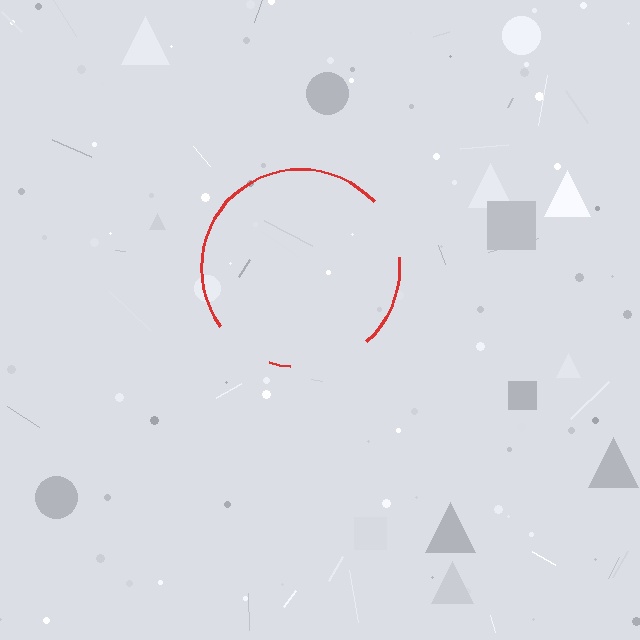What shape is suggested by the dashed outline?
The dashed outline suggests a circle.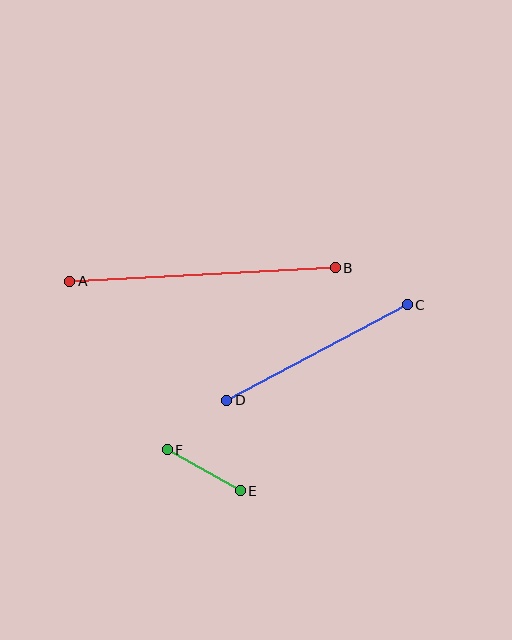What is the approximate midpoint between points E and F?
The midpoint is at approximately (204, 470) pixels.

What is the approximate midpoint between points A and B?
The midpoint is at approximately (203, 275) pixels.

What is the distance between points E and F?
The distance is approximately 84 pixels.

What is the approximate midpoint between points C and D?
The midpoint is at approximately (317, 352) pixels.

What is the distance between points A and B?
The distance is approximately 266 pixels.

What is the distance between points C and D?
The distance is approximately 204 pixels.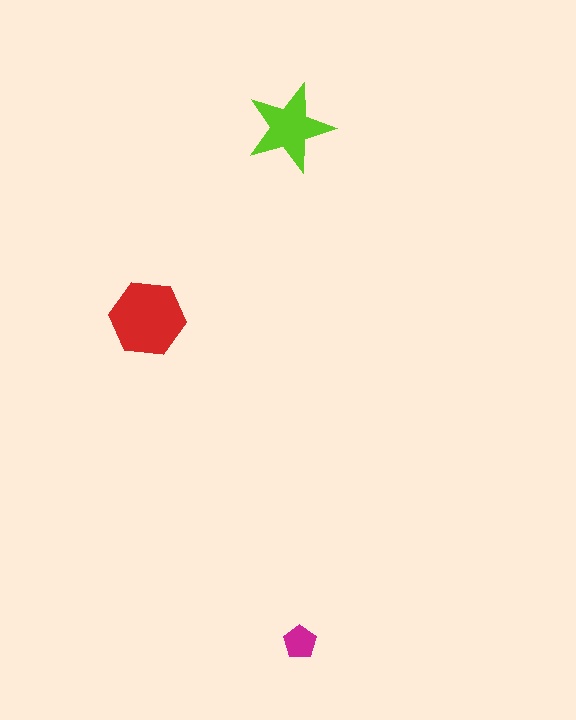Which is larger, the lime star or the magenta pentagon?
The lime star.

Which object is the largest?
The red hexagon.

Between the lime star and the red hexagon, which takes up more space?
The red hexagon.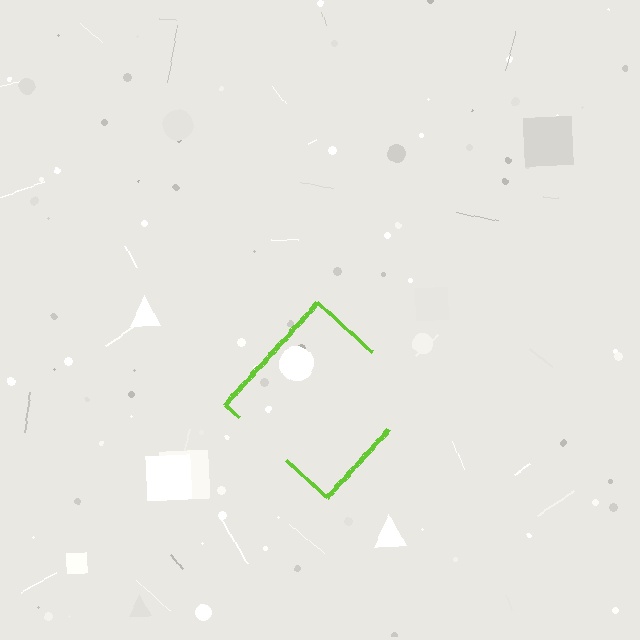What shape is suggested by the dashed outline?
The dashed outline suggests a diamond.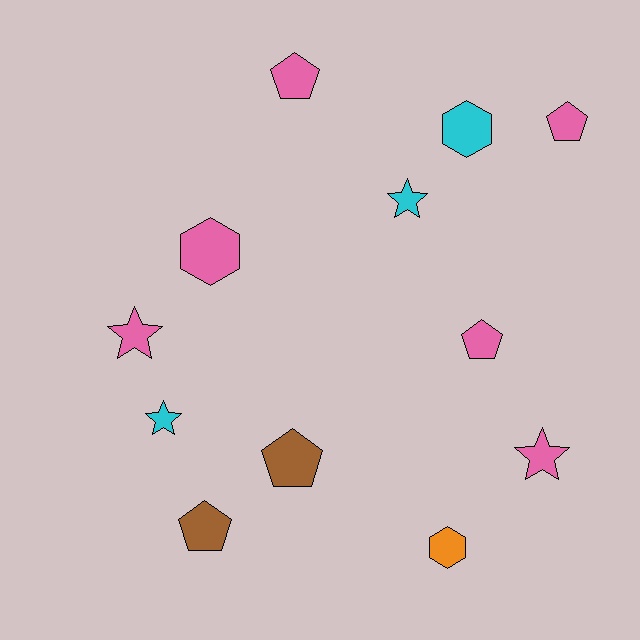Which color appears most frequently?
Pink, with 6 objects.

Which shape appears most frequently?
Pentagon, with 5 objects.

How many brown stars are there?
There are no brown stars.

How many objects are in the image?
There are 12 objects.